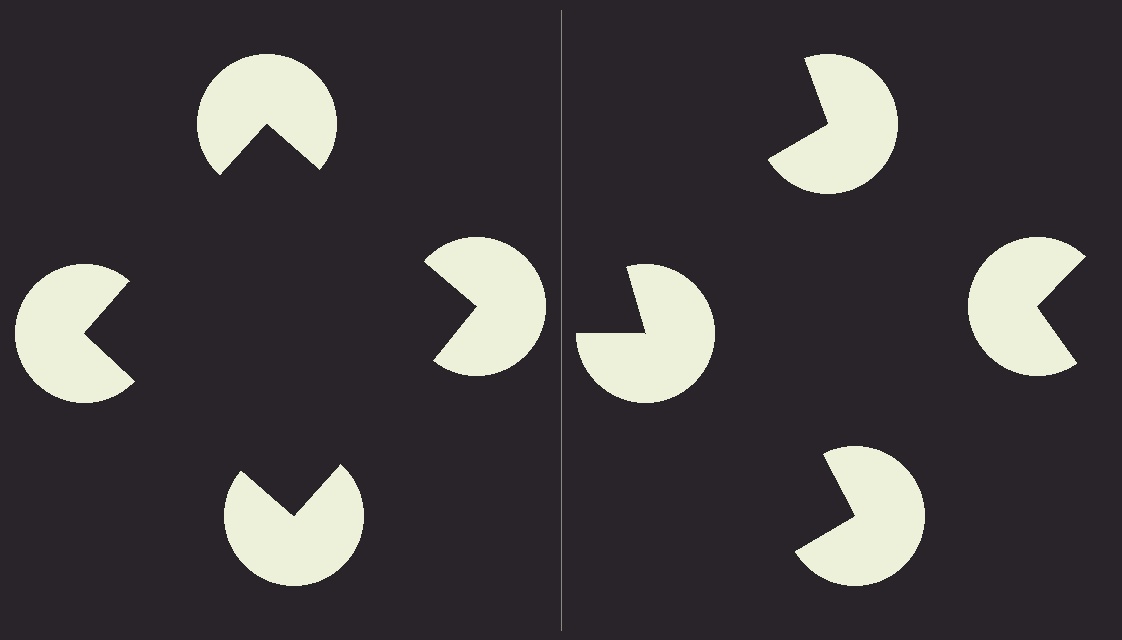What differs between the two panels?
The pac-man discs are positioned identically on both sides; only the wedge orientations differ. On the left they align to a square; on the right they are misaligned.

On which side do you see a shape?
An illusory square appears on the left side. On the right side the wedge cuts are rotated, so no coherent shape forms.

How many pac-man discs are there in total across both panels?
8 — 4 on each side.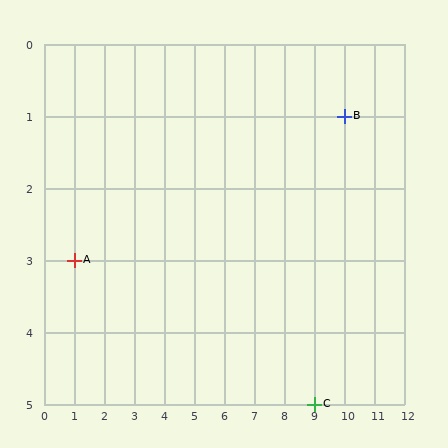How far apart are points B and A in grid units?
Points B and A are 9 columns and 2 rows apart (about 9.2 grid units diagonally).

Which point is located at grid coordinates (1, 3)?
Point A is at (1, 3).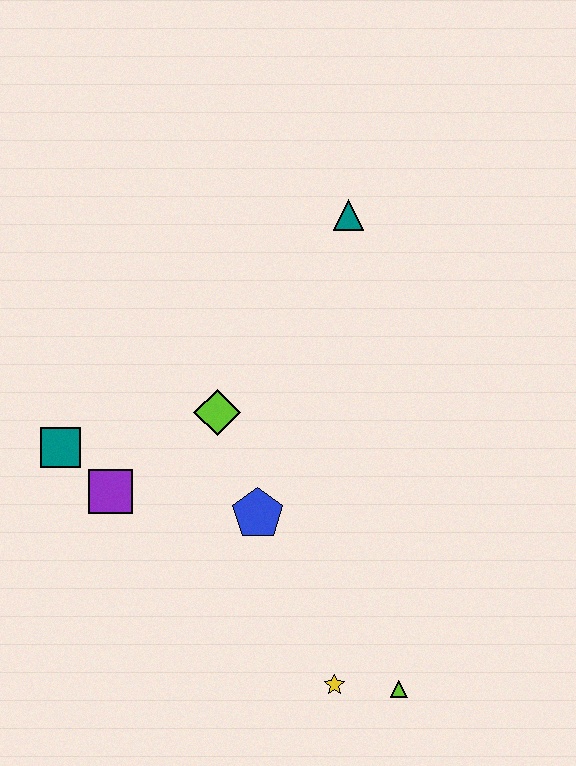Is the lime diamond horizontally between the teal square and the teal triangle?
Yes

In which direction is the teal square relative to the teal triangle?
The teal square is to the left of the teal triangle.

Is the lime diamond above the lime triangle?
Yes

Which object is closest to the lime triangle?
The yellow star is closest to the lime triangle.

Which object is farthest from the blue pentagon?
The teal triangle is farthest from the blue pentagon.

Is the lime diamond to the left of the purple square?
No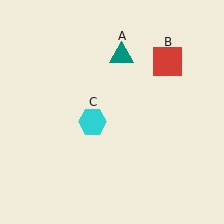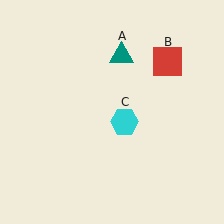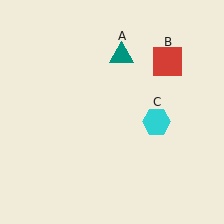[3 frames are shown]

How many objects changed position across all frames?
1 object changed position: cyan hexagon (object C).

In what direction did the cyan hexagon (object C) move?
The cyan hexagon (object C) moved right.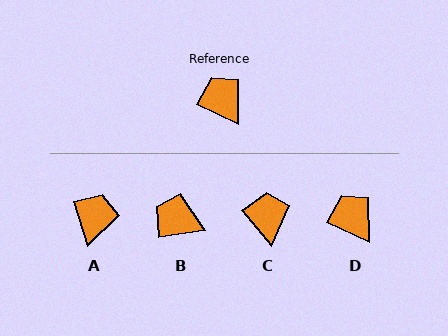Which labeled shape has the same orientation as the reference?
D.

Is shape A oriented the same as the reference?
No, it is off by about 47 degrees.